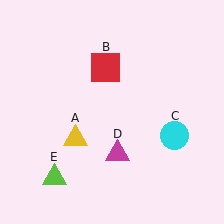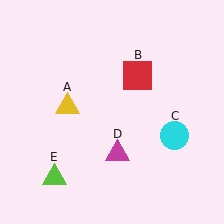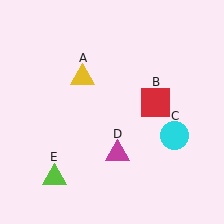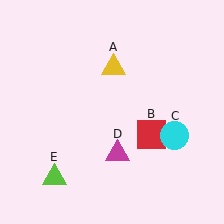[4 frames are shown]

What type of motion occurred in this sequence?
The yellow triangle (object A), red square (object B) rotated clockwise around the center of the scene.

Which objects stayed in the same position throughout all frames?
Cyan circle (object C) and magenta triangle (object D) and lime triangle (object E) remained stationary.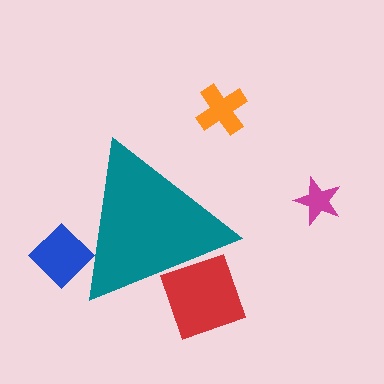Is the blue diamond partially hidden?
Yes, the blue diamond is partially hidden behind the teal triangle.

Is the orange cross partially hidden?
No, the orange cross is fully visible.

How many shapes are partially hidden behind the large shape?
2 shapes are partially hidden.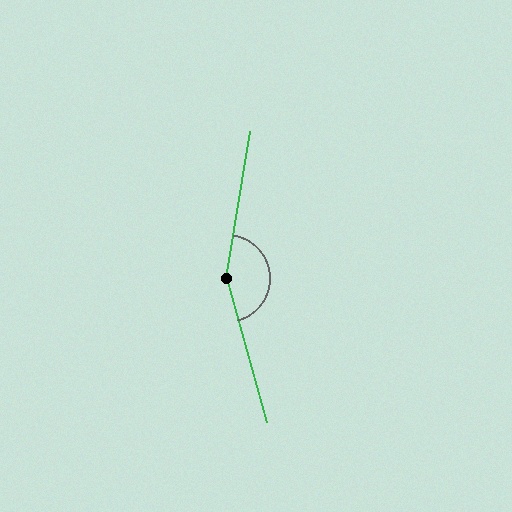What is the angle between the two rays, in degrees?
Approximately 155 degrees.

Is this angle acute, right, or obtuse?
It is obtuse.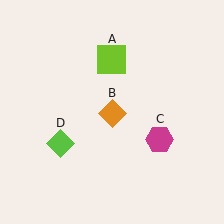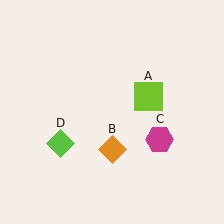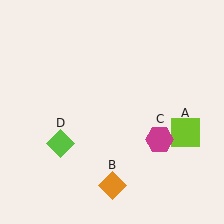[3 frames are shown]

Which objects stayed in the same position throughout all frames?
Magenta hexagon (object C) and lime diamond (object D) remained stationary.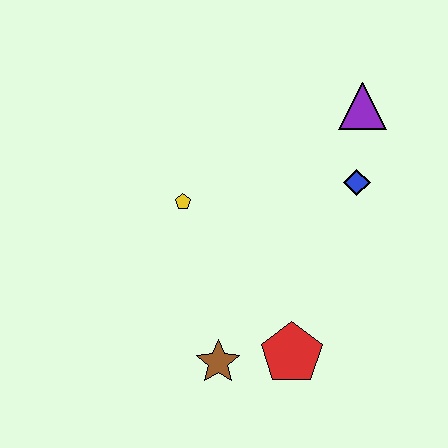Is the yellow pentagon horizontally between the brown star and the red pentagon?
No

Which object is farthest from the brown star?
The purple triangle is farthest from the brown star.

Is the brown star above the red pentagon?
No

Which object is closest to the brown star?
The red pentagon is closest to the brown star.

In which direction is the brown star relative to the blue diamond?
The brown star is below the blue diamond.